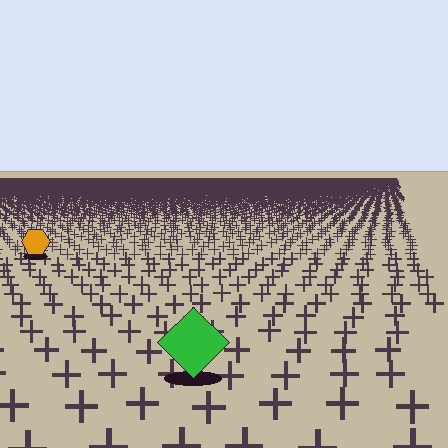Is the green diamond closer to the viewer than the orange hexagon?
Yes. The green diamond is closer — you can tell from the texture gradient: the ground texture is coarser near it.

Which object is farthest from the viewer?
The orange hexagon is farthest from the viewer. It appears smaller and the ground texture around it is denser.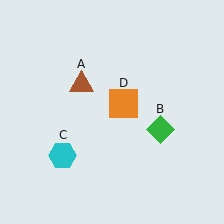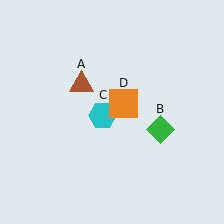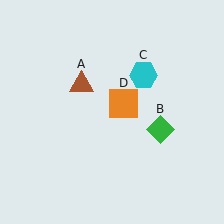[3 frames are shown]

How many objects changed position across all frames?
1 object changed position: cyan hexagon (object C).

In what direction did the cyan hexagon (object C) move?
The cyan hexagon (object C) moved up and to the right.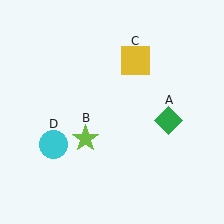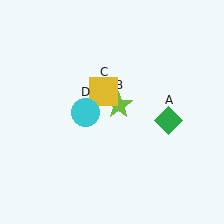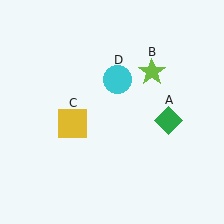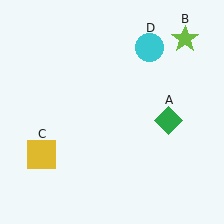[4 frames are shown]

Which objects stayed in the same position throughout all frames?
Green diamond (object A) remained stationary.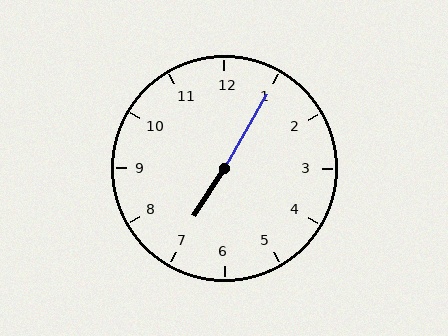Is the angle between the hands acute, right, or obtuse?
It is obtuse.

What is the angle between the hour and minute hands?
Approximately 178 degrees.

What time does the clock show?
7:05.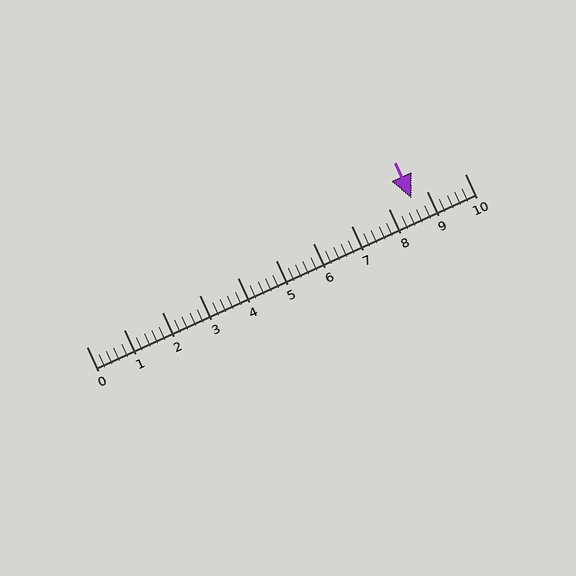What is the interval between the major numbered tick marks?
The major tick marks are spaced 1 units apart.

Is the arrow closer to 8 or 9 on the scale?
The arrow is closer to 9.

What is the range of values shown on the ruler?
The ruler shows values from 0 to 10.